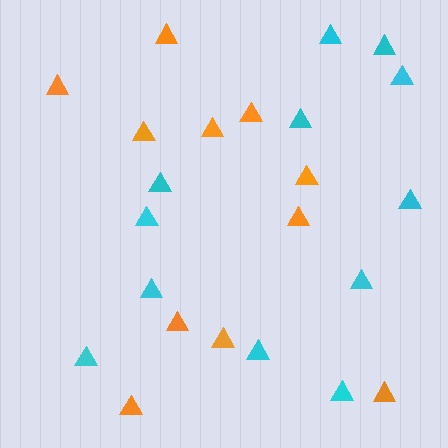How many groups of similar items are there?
There are 2 groups: one group of cyan triangles (12) and one group of orange triangles (11).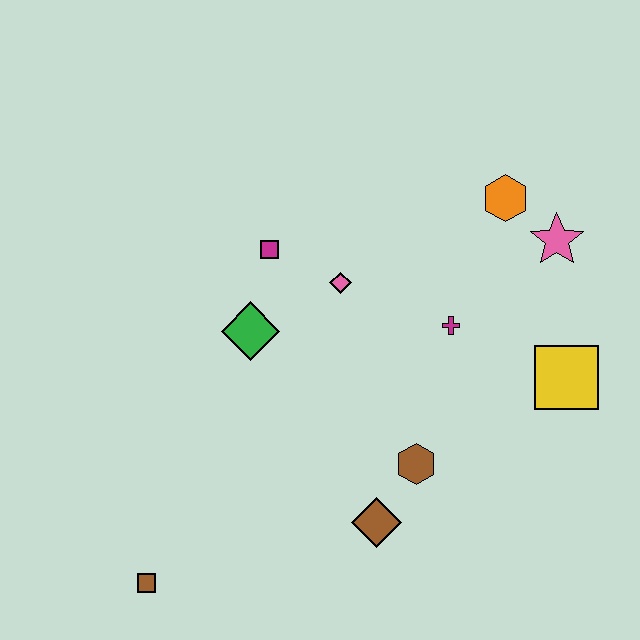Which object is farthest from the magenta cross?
The brown square is farthest from the magenta cross.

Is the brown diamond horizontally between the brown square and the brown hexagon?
Yes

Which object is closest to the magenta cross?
The pink diamond is closest to the magenta cross.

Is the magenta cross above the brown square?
Yes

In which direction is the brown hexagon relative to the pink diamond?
The brown hexagon is below the pink diamond.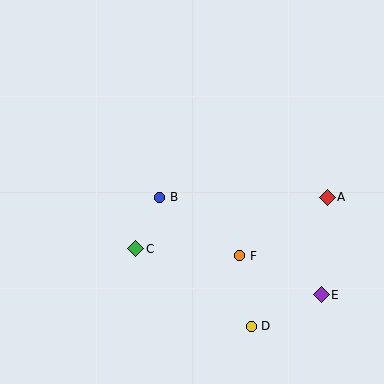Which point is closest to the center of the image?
Point B at (160, 197) is closest to the center.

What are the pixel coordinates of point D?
Point D is at (251, 326).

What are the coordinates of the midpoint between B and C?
The midpoint between B and C is at (148, 223).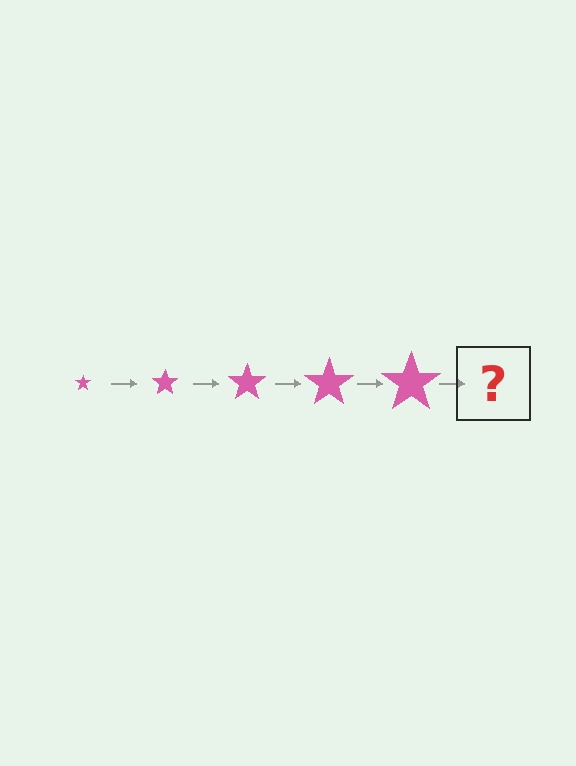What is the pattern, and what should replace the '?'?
The pattern is that the star gets progressively larger each step. The '?' should be a pink star, larger than the previous one.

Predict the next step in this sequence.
The next step is a pink star, larger than the previous one.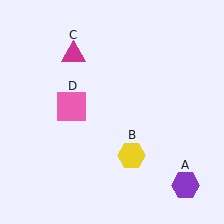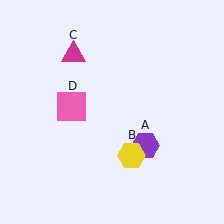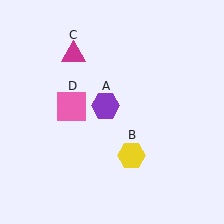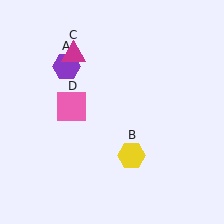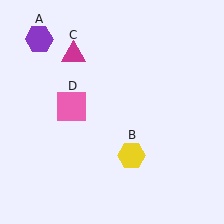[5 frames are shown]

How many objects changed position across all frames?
1 object changed position: purple hexagon (object A).